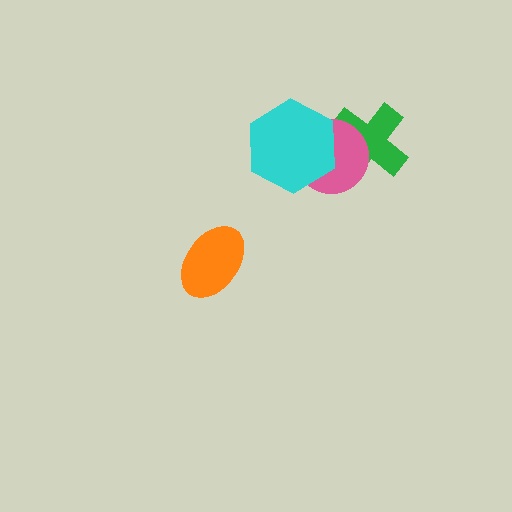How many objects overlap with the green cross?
2 objects overlap with the green cross.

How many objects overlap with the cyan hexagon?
2 objects overlap with the cyan hexagon.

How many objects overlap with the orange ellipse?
0 objects overlap with the orange ellipse.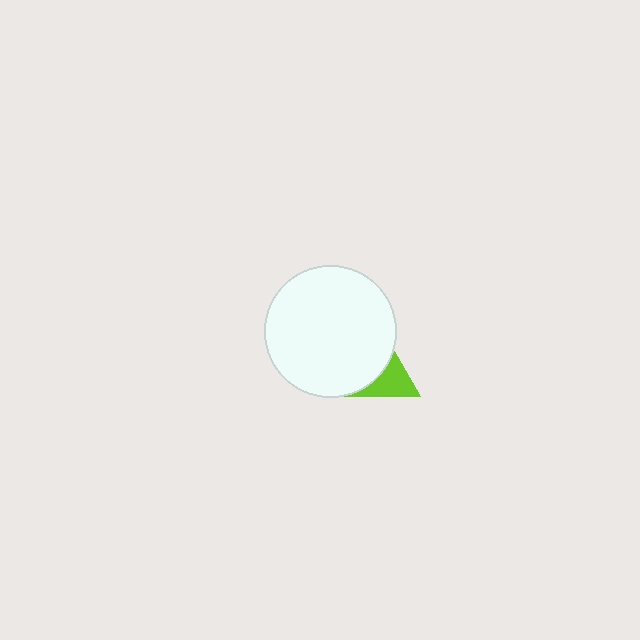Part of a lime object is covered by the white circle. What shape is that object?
It is a triangle.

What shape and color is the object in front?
The object in front is a white circle.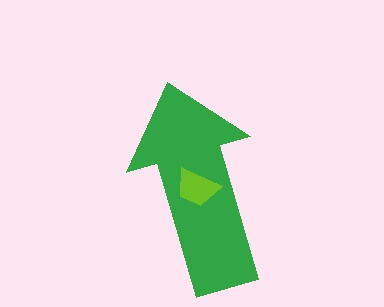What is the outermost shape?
The green arrow.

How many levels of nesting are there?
2.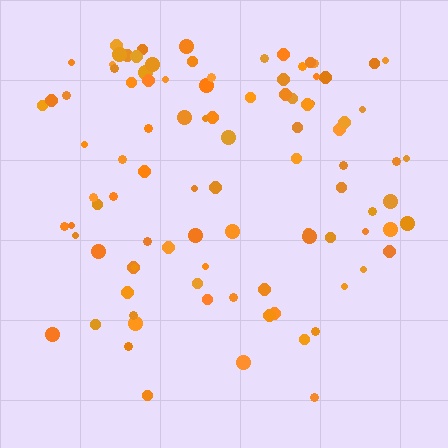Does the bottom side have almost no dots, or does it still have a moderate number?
Still a moderate number, just noticeably fewer than the top.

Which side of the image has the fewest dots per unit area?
The bottom.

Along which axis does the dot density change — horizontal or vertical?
Vertical.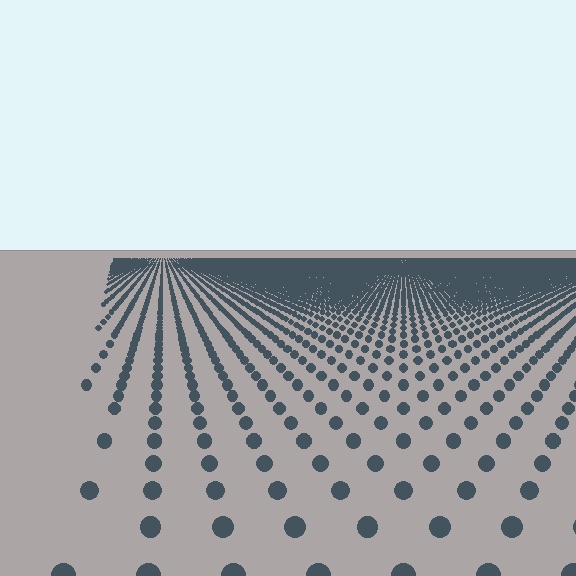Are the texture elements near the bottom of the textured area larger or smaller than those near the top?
Larger. Near the bottom, elements are closer to the viewer and appear at a bigger on-screen size.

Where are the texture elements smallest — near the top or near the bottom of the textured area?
Near the top.